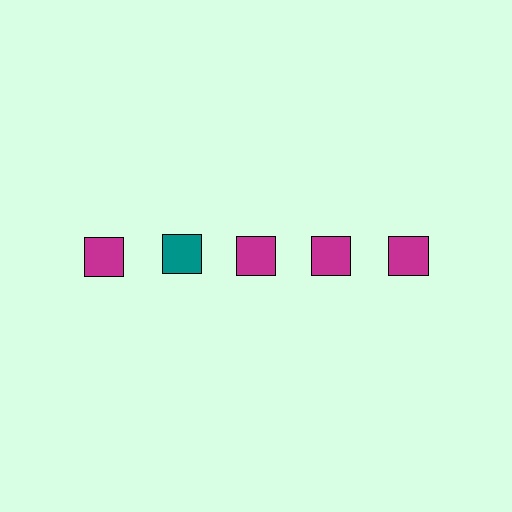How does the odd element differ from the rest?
It has a different color: teal instead of magenta.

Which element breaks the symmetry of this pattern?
The teal square in the top row, second from left column breaks the symmetry. All other shapes are magenta squares.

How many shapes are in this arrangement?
There are 5 shapes arranged in a grid pattern.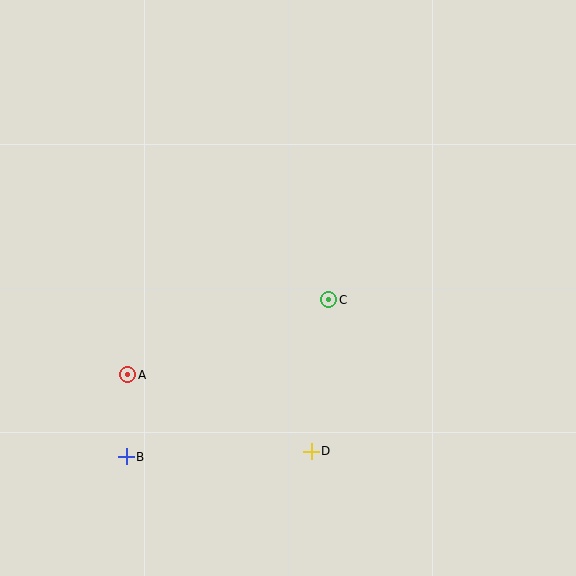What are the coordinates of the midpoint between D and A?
The midpoint between D and A is at (220, 413).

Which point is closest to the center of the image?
Point C at (329, 300) is closest to the center.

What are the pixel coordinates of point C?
Point C is at (329, 300).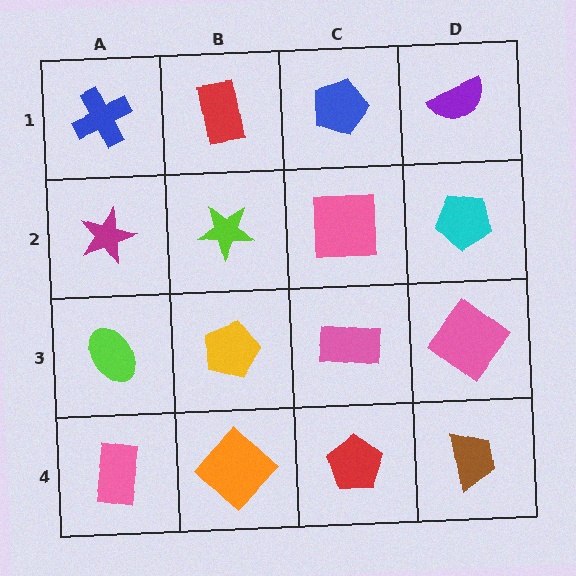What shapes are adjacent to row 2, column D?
A purple semicircle (row 1, column D), a pink diamond (row 3, column D), a pink square (row 2, column C).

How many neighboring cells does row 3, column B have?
4.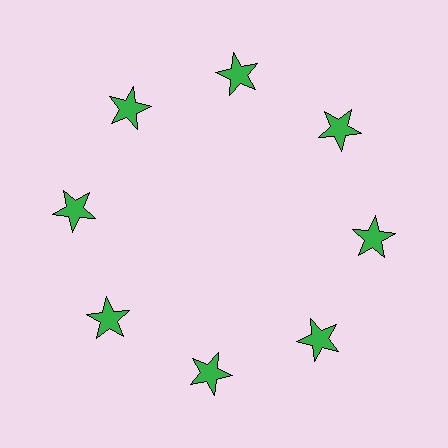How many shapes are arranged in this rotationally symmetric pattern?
There are 8 shapes, arranged in 8 groups of 1.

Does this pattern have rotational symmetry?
Yes, this pattern has 8-fold rotational symmetry. It looks the same after rotating 45 degrees around the center.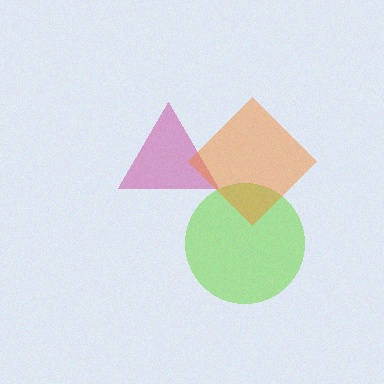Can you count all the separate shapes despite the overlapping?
Yes, there are 3 separate shapes.